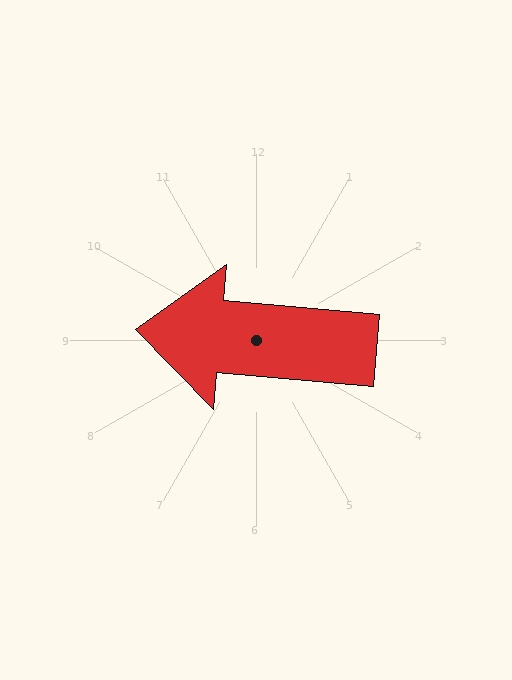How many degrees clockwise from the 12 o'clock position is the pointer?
Approximately 275 degrees.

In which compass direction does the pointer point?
West.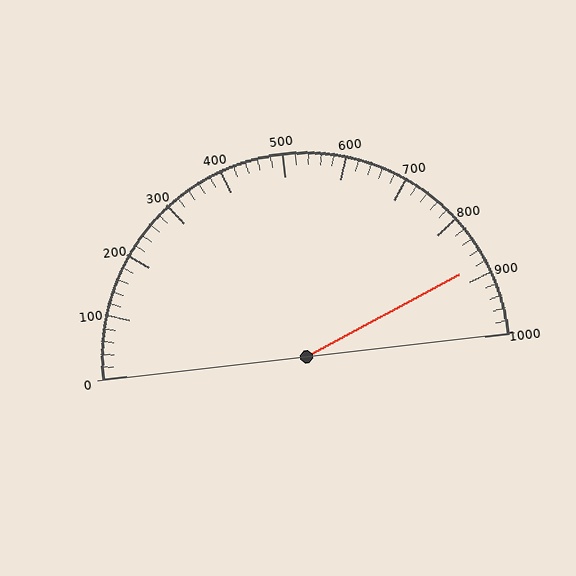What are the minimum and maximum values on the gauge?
The gauge ranges from 0 to 1000.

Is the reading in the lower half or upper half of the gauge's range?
The reading is in the upper half of the range (0 to 1000).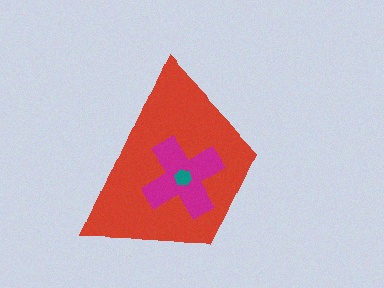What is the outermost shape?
The red trapezoid.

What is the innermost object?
The teal hexagon.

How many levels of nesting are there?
3.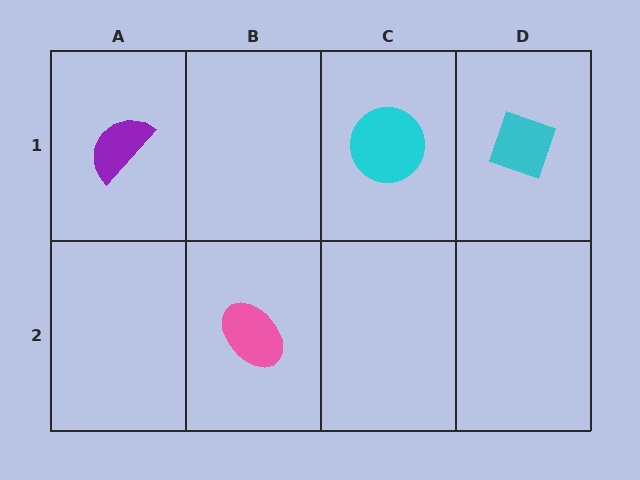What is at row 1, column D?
A cyan diamond.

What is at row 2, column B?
A pink ellipse.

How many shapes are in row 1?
3 shapes.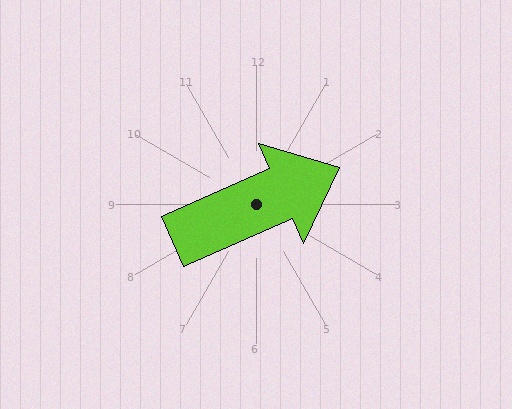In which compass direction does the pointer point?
Northeast.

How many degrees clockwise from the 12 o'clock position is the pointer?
Approximately 66 degrees.